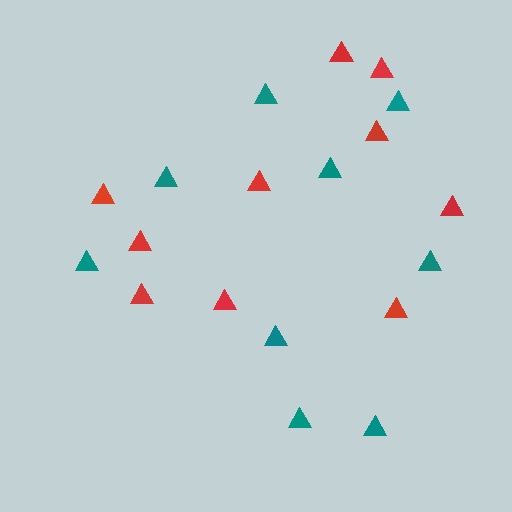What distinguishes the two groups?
There are 2 groups: one group of teal triangles (9) and one group of red triangles (10).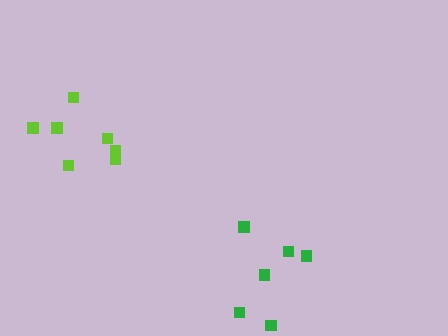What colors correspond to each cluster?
The clusters are colored: lime, green.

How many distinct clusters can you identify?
There are 2 distinct clusters.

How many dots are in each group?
Group 1: 7 dots, Group 2: 6 dots (13 total).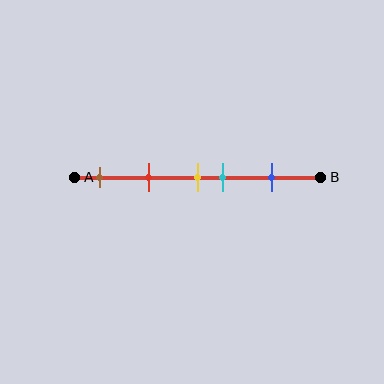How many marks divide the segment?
There are 5 marks dividing the segment.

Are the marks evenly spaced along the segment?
No, the marks are not evenly spaced.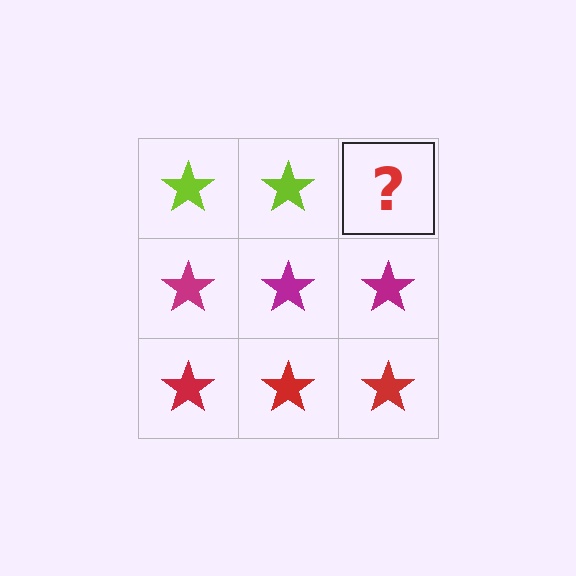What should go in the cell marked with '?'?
The missing cell should contain a lime star.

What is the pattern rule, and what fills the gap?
The rule is that each row has a consistent color. The gap should be filled with a lime star.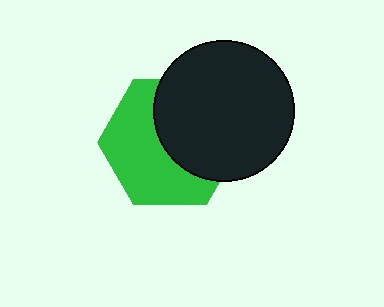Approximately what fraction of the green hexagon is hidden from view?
Roughly 47% of the green hexagon is hidden behind the black circle.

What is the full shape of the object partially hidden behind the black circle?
The partially hidden object is a green hexagon.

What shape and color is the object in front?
The object in front is a black circle.